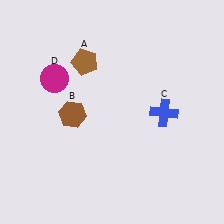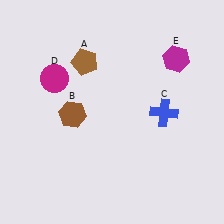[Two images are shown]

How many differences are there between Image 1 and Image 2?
There is 1 difference between the two images.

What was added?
A magenta hexagon (E) was added in Image 2.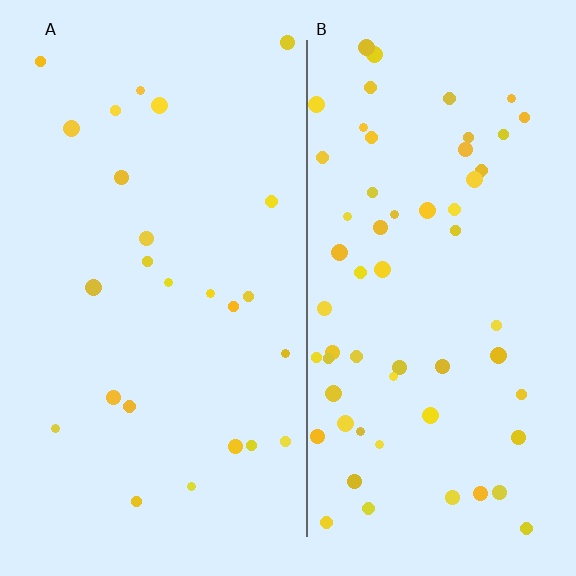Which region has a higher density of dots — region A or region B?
B (the right).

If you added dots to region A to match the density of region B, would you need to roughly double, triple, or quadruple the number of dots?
Approximately double.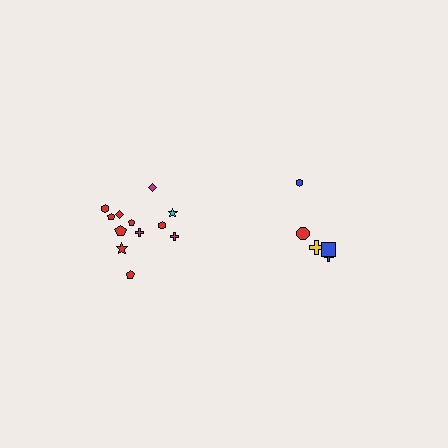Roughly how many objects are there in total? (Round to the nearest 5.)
Roughly 15 objects in total.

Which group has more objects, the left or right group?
The left group.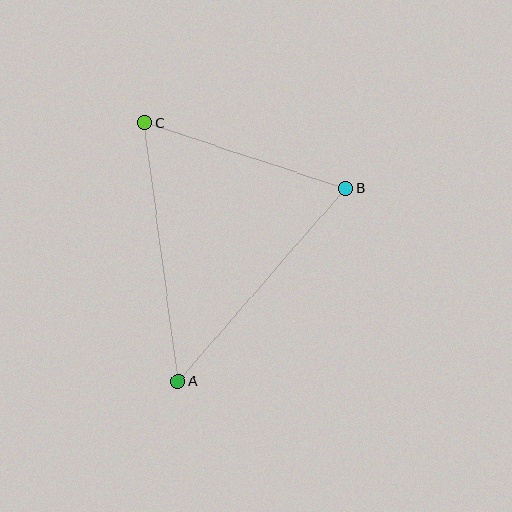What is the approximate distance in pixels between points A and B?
The distance between A and B is approximately 256 pixels.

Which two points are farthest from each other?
Points A and C are farthest from each other.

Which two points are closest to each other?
Points B and C are closest to each other.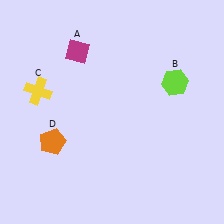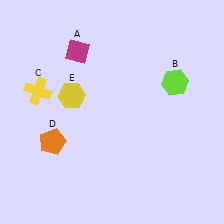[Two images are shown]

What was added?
A yellow hexagon (E) was added in Image 2.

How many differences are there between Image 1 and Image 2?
There is 1 difference between the two images.